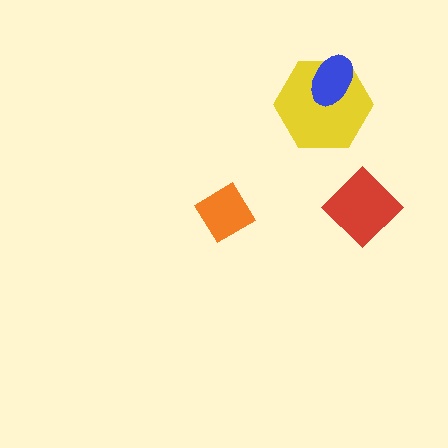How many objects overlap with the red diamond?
0 objects overlap with the red diamond.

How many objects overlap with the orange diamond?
0 objects overlap with the orange diamond.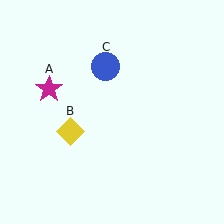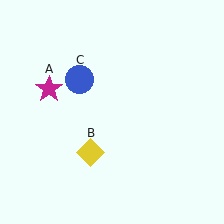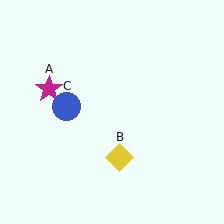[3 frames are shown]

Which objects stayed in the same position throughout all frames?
Magenta star (object A) remained stationary.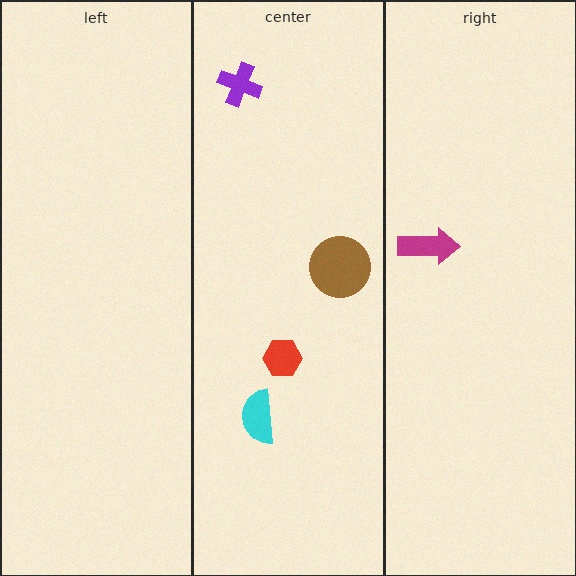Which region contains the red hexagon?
The center region.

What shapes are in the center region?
The purple cross, the red hexagon, the brown circle, the cyan semicircle.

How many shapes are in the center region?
4.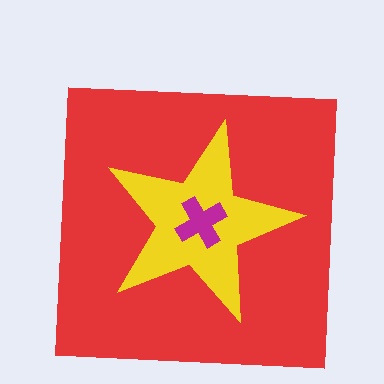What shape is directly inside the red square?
The yellow star.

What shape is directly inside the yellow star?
The magenta cross.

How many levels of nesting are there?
3.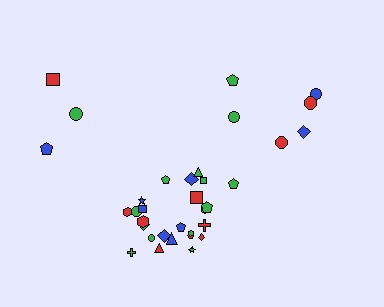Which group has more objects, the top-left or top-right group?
The top-right group.